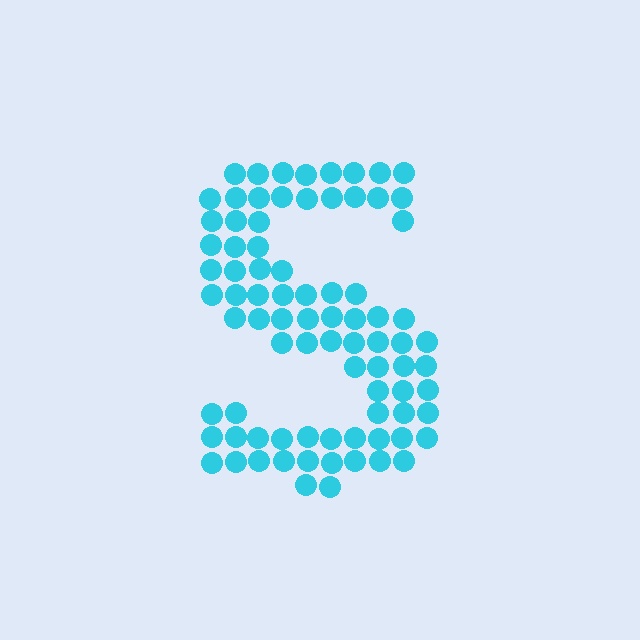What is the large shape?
The large shape is the letter S.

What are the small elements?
The small elements are circles.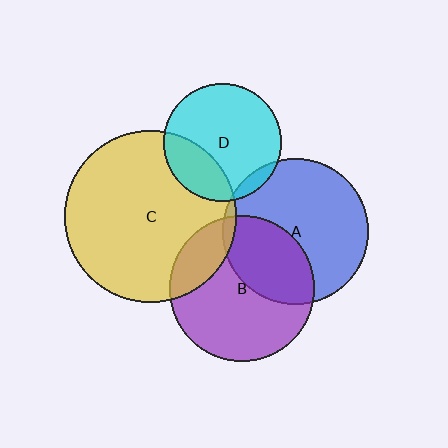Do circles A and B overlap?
Yes.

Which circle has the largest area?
Circle C (yellow).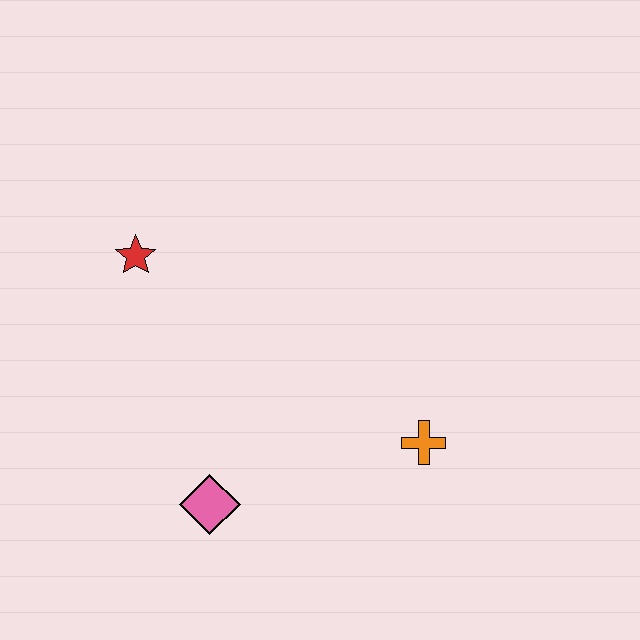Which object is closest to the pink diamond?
The orange cross is closest to the pink diamond.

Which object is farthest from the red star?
The orange cross is farthest from the red star.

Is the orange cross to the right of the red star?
Yes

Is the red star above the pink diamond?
Yes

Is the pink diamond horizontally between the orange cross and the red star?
Yes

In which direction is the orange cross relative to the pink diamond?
The orange cross is to the right of the pink diamond.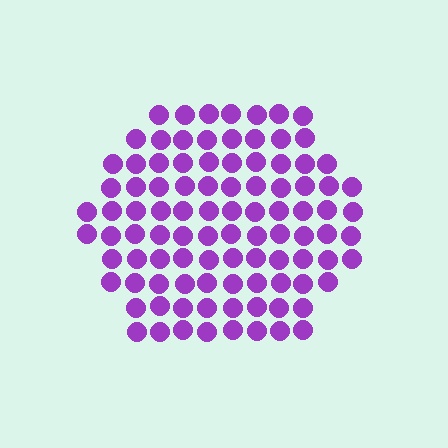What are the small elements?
The small elements are circles.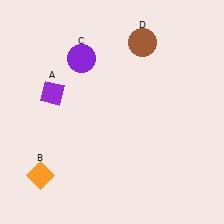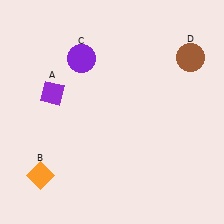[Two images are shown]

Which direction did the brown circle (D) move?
The brown circle (D) moved right.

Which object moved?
The brown circle (D) moved right.